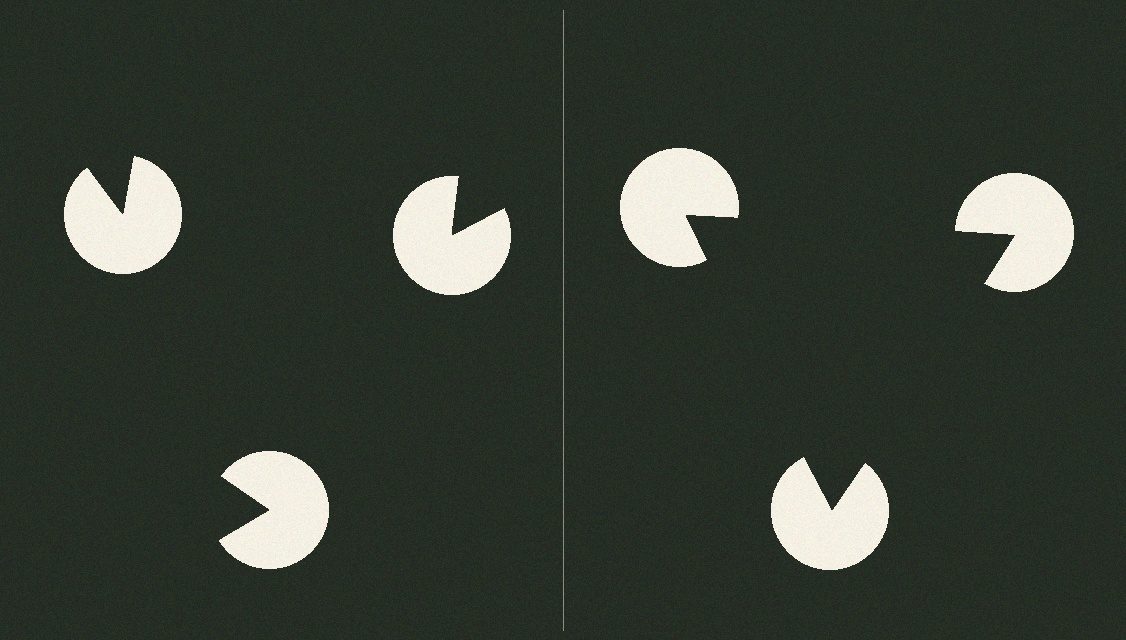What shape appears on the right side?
An illusory triangle.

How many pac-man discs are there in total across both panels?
6 — 3 on each side.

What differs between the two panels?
The pac-man discs are positioned identically on both sides; only the wedge orientations differ. On the right they align to a triangle; on the left they are misaligned.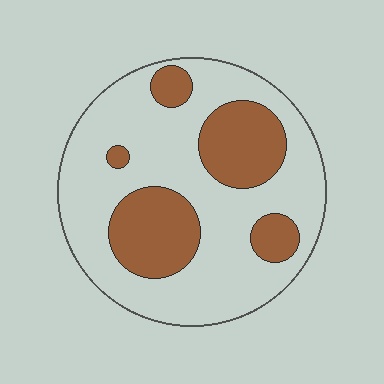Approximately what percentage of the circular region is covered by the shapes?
Approximately 30%.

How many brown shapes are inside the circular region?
5.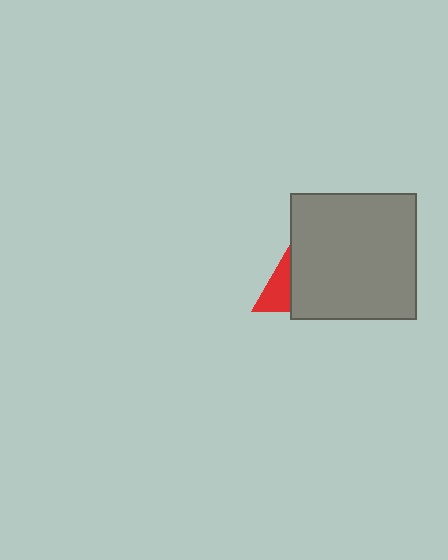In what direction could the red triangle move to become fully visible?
The red triangle could move left. That would shift it out from behind the gray square entirely.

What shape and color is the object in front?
The object in front is a gray square.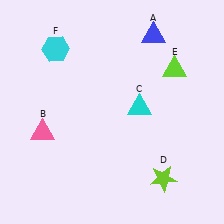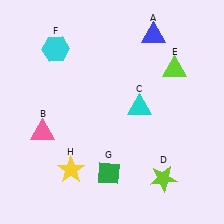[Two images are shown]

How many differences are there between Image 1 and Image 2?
There are 2 differences between the two images.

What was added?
A green diamond (G), a yellow star (H) were added in Image 2.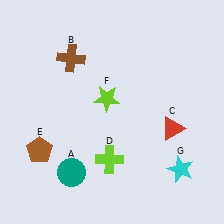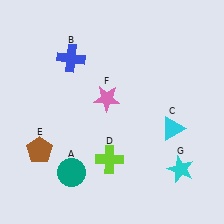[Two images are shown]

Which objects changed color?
B changed from brown to blue. C changed from red to cyan. F changed from lime to pink.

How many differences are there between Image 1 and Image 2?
There are 3 differences between the two images.